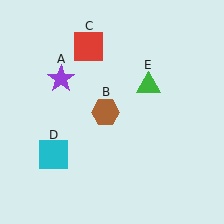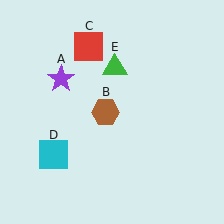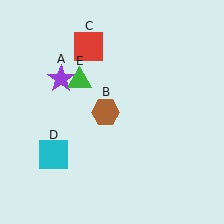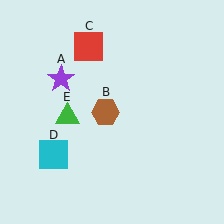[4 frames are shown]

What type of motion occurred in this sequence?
The green triangle (object E) rotated counterclockwise around the center of the scene.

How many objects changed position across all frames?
1 object changed position: green triangle (object E).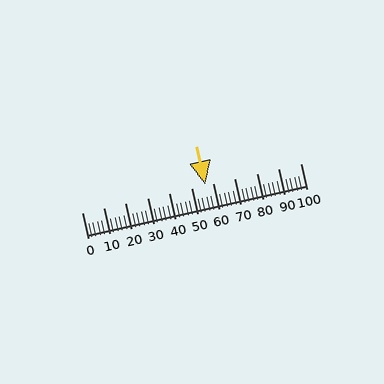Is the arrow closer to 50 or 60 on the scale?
The arrow is closer to 60.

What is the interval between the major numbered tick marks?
The major tick marks are spaced 10 units apart.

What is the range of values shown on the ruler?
The ruler shows values from 0 to 100.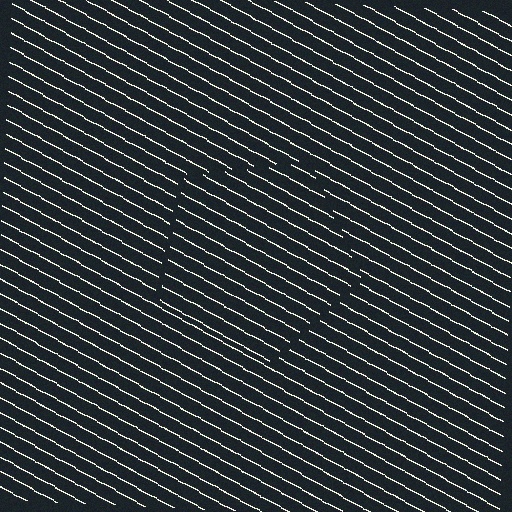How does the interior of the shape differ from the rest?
The interior of the shape contains the same grating, shifted by half a period — the contour is defined by the phase discontinuity where line-ends from the inner and outer gratings abut.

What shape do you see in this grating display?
An illusory pentagon. The interior of the shape contains the same grating, shifted by half a period — the contour is defined by the phase discontinuity where line-ends from the inner and outer gratings abut.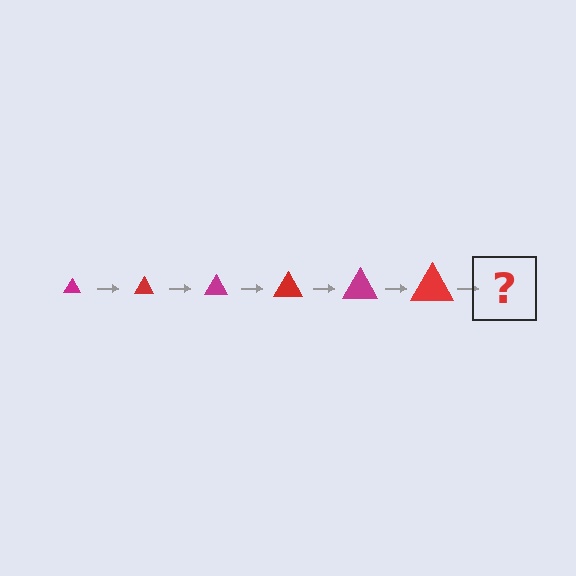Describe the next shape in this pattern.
It should be a magenta triangle, larger than the previous one.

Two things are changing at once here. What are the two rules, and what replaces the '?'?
The two rules are that the triangle grows larger each step and the color cycles through magenta and red. The '?' should be a magenta triangle, larger than the previous one.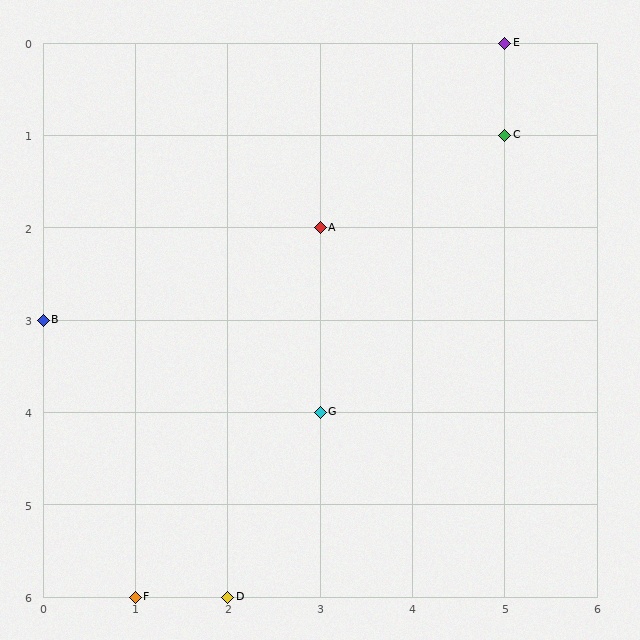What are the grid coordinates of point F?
Point F is at grid coordinates (1, 6).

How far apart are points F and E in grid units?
Points F and E are 4 columns and 6 rows apart (about 7.2 grid units diagonally).